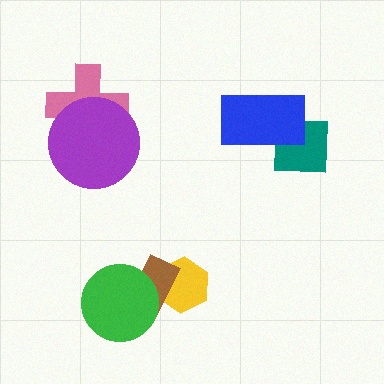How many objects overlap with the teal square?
1 object overlaps with the teal square.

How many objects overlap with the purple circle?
1 object overlaps with the purple circle.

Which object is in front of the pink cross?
The purple circle is in front of the pink cross.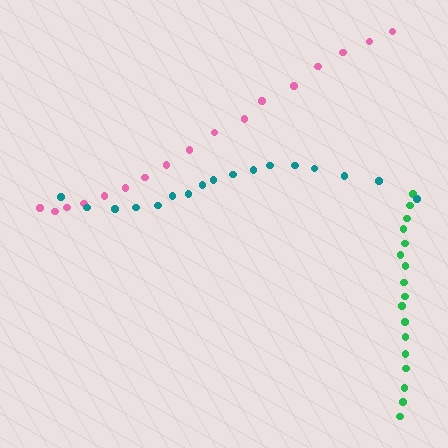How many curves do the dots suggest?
There are 3 distinct paths.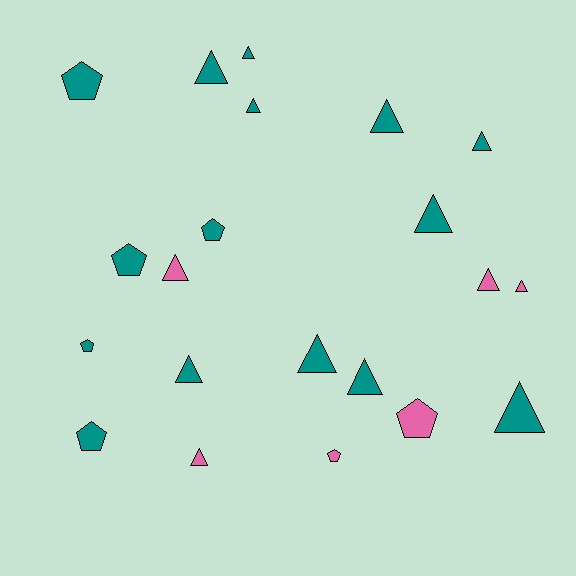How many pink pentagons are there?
There are 2 pink pentagons.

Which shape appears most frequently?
Triangle, with 14 objects.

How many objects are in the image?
There are 21 objects.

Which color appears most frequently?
Teal, with 15 objects.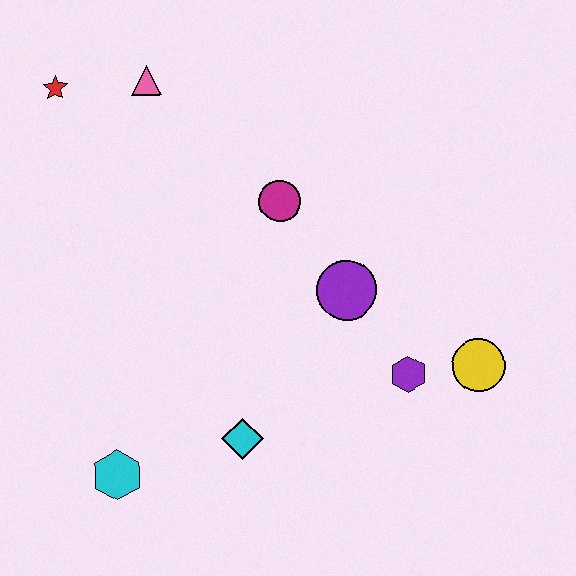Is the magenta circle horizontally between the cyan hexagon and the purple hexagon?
Yes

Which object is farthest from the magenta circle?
The cyan hexagon is farthest from the magenta circle.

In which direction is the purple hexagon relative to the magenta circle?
The purple hexagon is below the magenta circle.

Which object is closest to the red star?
The pink triangle is closest to the red star.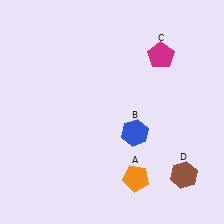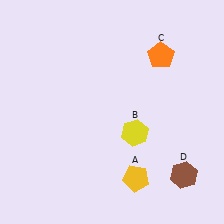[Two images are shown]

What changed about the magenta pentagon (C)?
In Image 1, C is magenta. In Image 2, it changed to orange.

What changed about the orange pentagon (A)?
In Image 1, A is orange. In Image 2, it changed to yellow.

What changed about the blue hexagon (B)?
In Image 1, B is blue. In Image 2, it changed to yellow.